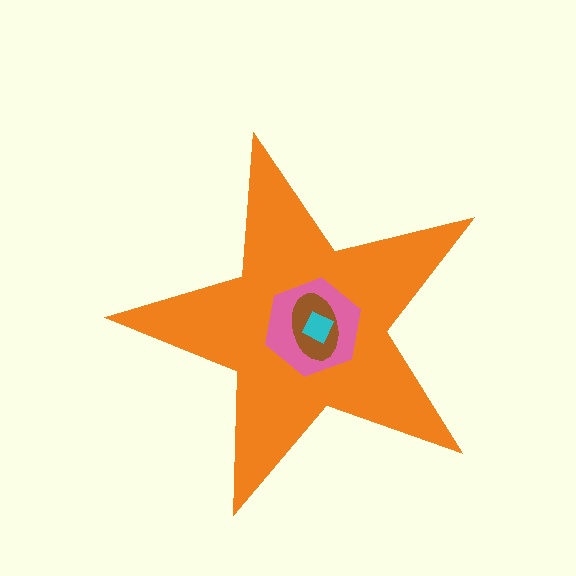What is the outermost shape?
The orange star.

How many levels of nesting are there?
4.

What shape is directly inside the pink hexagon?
The brown ellipse.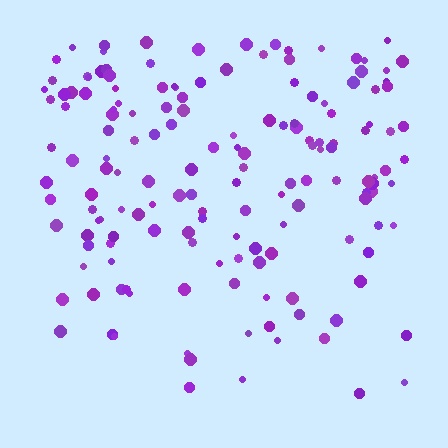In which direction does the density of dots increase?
From bottom to top, with the top side densest.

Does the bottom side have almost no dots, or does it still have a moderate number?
Still a moderate number, just noticeably fewer than the top.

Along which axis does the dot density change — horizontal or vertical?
Vertical.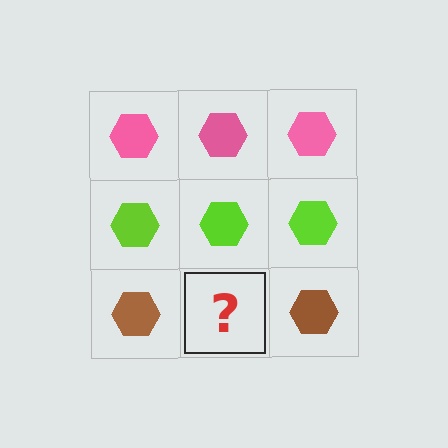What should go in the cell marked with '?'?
The missing cell should contain a brown hexagon.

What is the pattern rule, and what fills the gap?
The rule is that each row has a consistent color. The gap should be filled with a brown hexagon.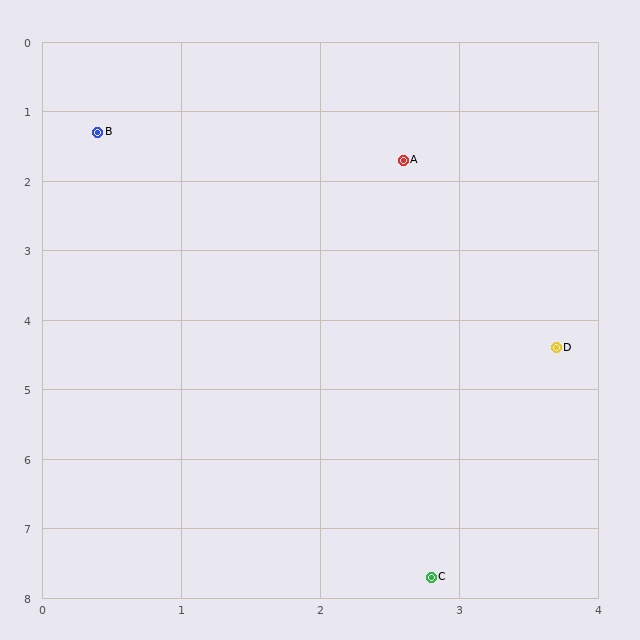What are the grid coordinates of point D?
Point D is at approximately (3.7, 4.4).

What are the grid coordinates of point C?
Point C is at approximately (2.8, 7.7).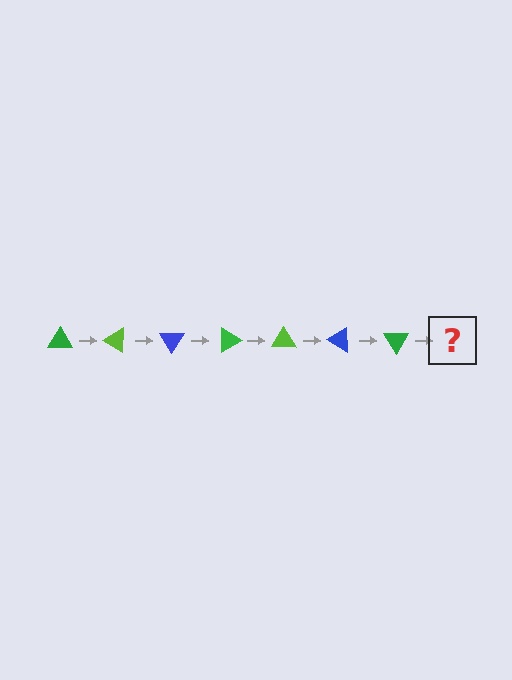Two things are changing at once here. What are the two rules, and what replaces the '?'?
The two rules are that it rotates 30 degrees each step and the color cycles through green, lime, and blue. The '?' should be a lime triangle, rotated 210 degrees from the start.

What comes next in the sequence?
The next element should be a lime triangle, rotated 210 degrees from the start.